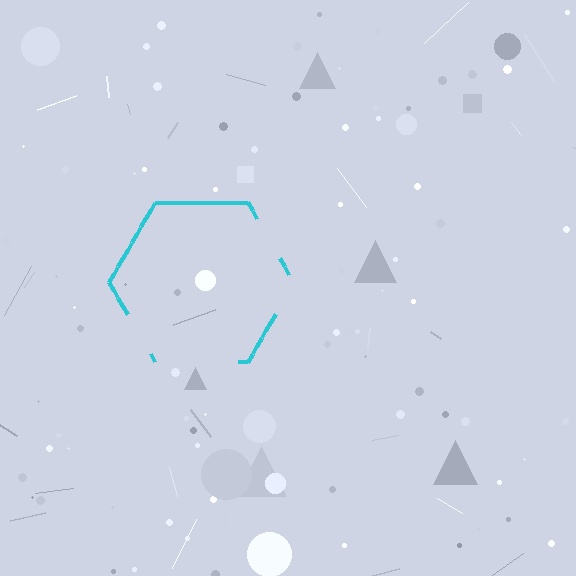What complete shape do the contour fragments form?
The contour fragments form a hexagon.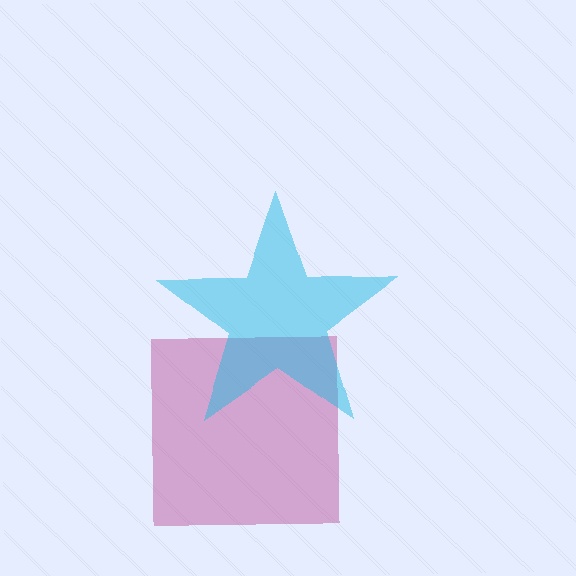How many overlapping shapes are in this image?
There are 2 overlapping shapes in the image.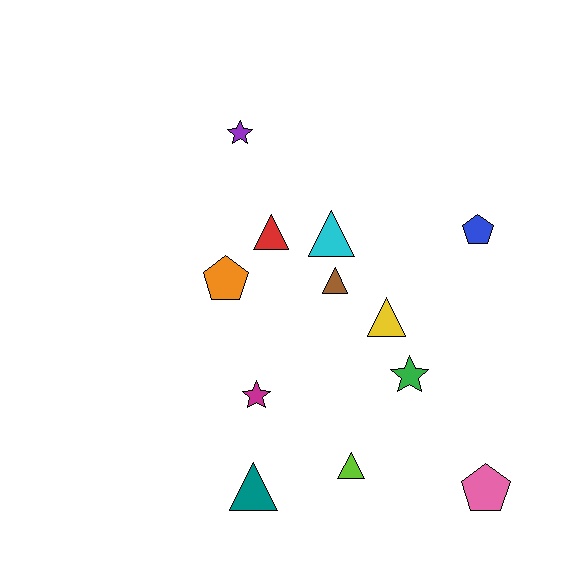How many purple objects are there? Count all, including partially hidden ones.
There is 1 purple object.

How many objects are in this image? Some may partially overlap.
There are 12 objects.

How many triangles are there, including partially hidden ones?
There are 6 triangles.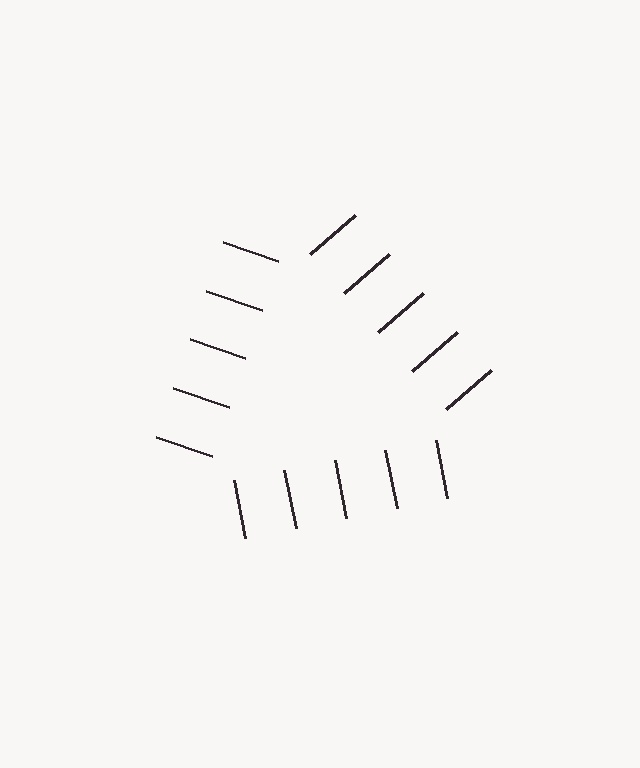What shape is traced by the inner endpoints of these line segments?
An illusory triangle — the line segments terminate on its edges but no continuous stroke is drawn.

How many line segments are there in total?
15 — 5 along each of the 3 edges.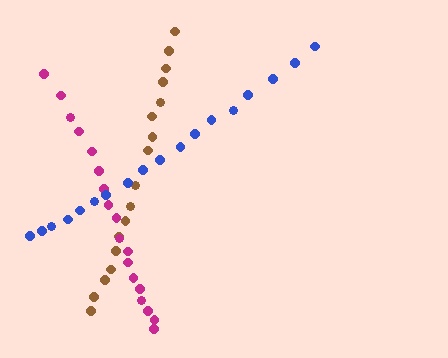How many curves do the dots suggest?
There are 3 distinct paths.